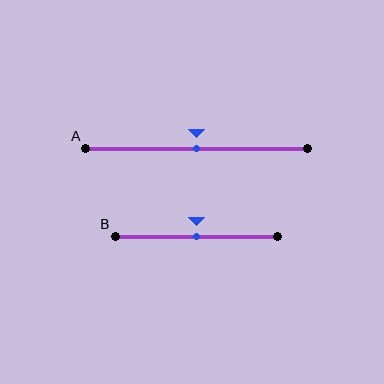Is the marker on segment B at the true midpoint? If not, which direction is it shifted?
Yes, the marker on segment B is at the true midpoint.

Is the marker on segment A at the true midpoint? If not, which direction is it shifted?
Yes, the marker on segment A is at the true midpoint.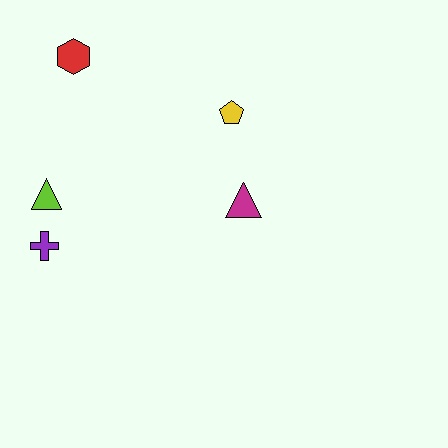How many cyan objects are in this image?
There are no cyan objects.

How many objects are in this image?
There are 5 objects.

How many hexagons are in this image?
There is 1 hexagon.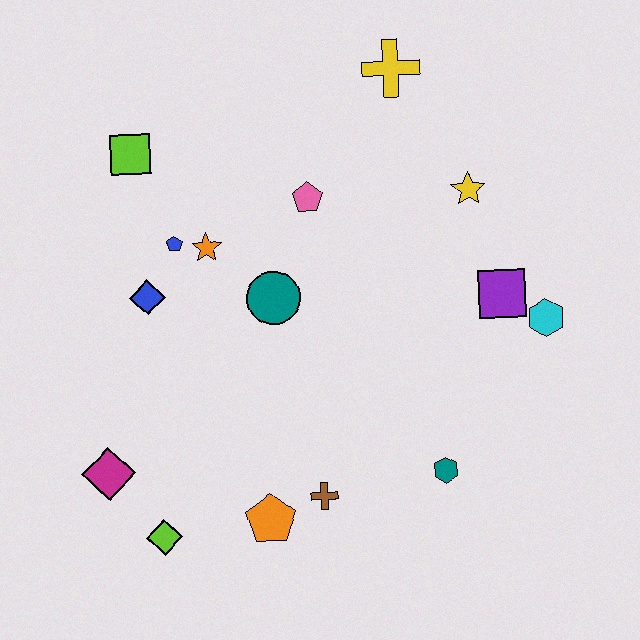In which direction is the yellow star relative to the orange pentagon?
The yellow star is above the orange pentagon.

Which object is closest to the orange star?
The blue pentagon is closest to the orange star.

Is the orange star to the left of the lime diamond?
No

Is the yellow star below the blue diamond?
No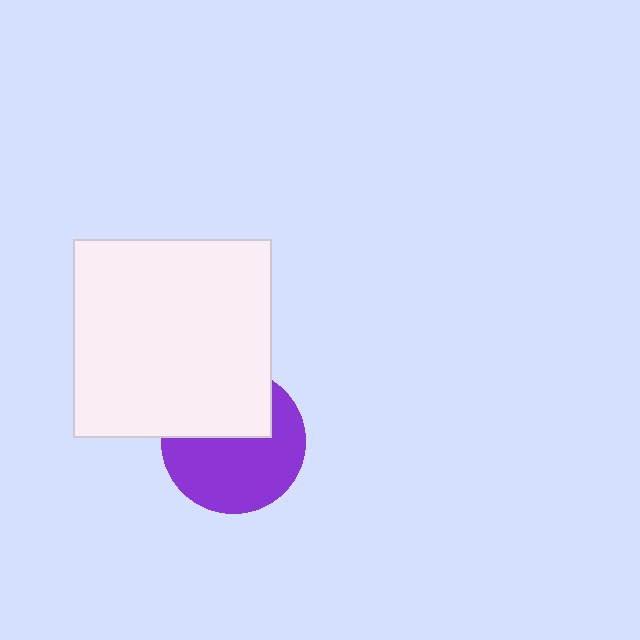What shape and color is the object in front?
The object in front is a white square.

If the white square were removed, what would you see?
You would see the complete purple circle.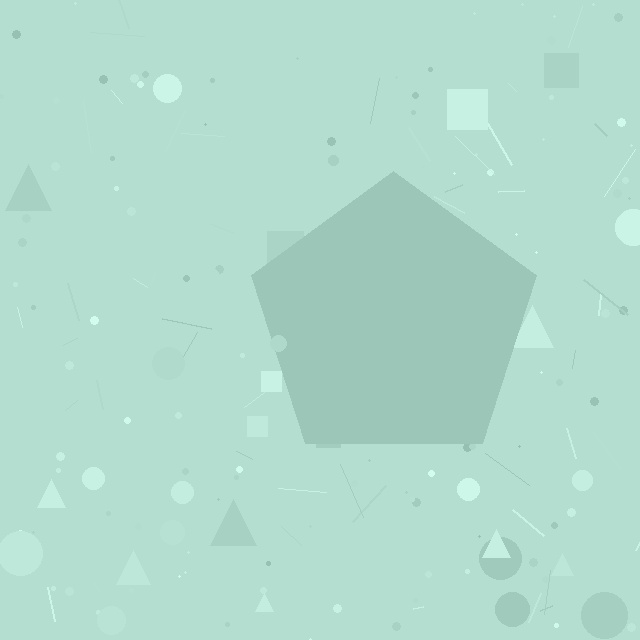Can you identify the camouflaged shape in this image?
The camouflaged shape is a pentagon.